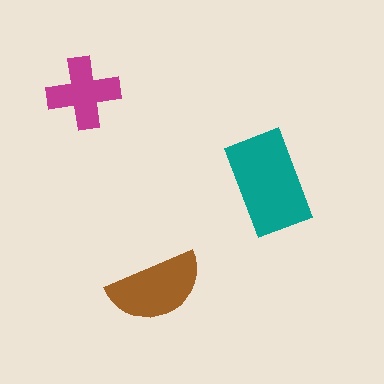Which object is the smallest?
The magenta cross.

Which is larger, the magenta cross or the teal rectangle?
The teal rectangle.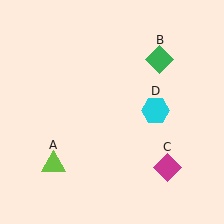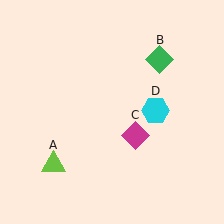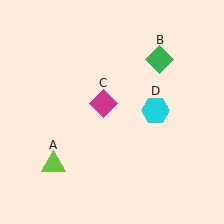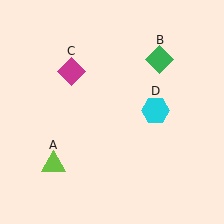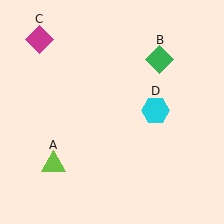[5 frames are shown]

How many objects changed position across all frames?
1 object changed position: magenta diamond (object C).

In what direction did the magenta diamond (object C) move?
The magenta diamond (object C) moved up and to the left.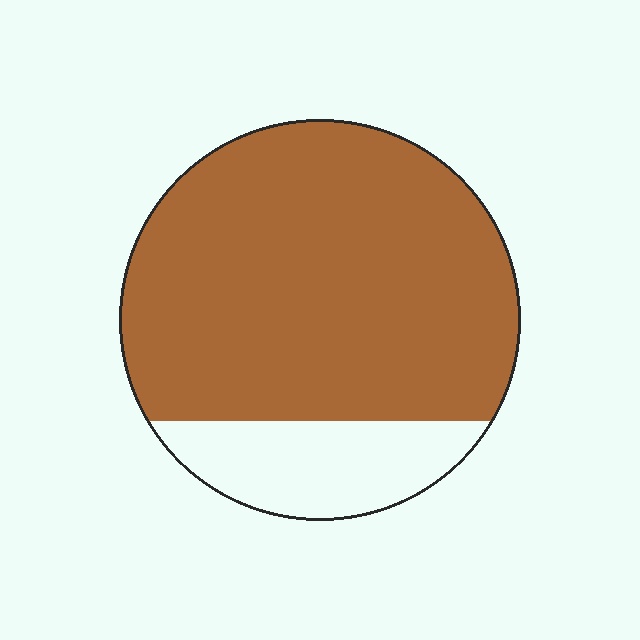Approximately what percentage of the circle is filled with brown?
Approximately 80%.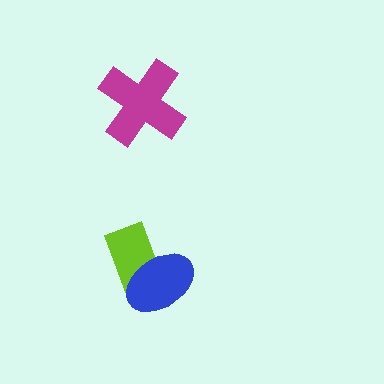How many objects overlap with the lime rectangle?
1 object overlaps with the lime rectangle.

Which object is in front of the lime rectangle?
The blue ellipse is in front of the lime rectangle.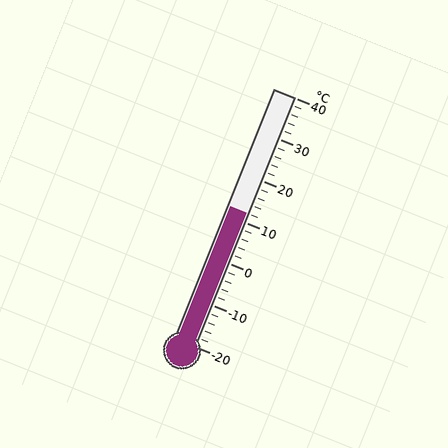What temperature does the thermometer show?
The thermometer shows approximately 12°C.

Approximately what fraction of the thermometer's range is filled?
The thermometer is filled to approximately 55% of its range.